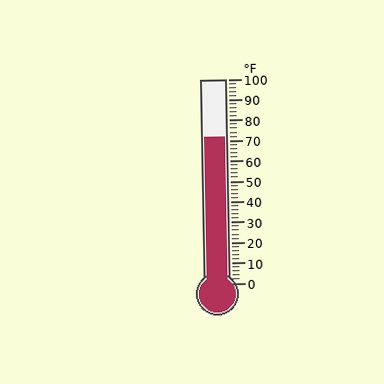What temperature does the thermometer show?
The thermometer shows approximately 72°F.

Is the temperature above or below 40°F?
The temperature is above 40°F.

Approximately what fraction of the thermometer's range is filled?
The thermometer is filled to approximately 70% of its range.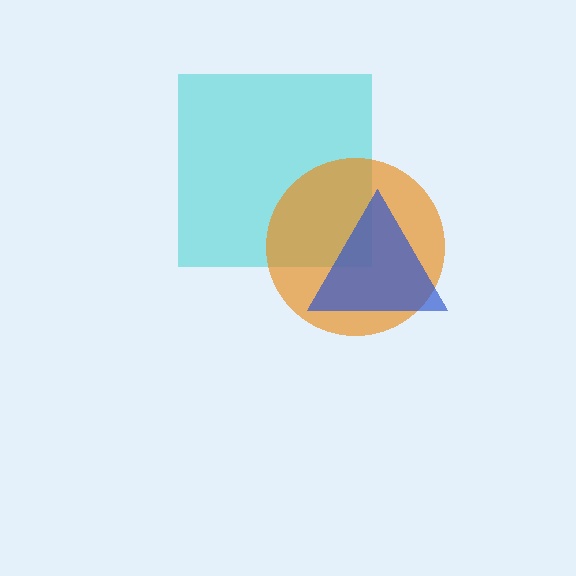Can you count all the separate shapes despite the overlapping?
Yes, there are 3 separate shapes.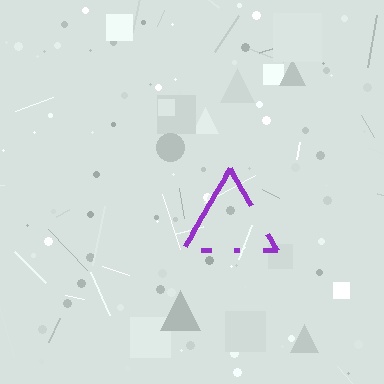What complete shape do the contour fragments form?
The contour fragments form a triangle.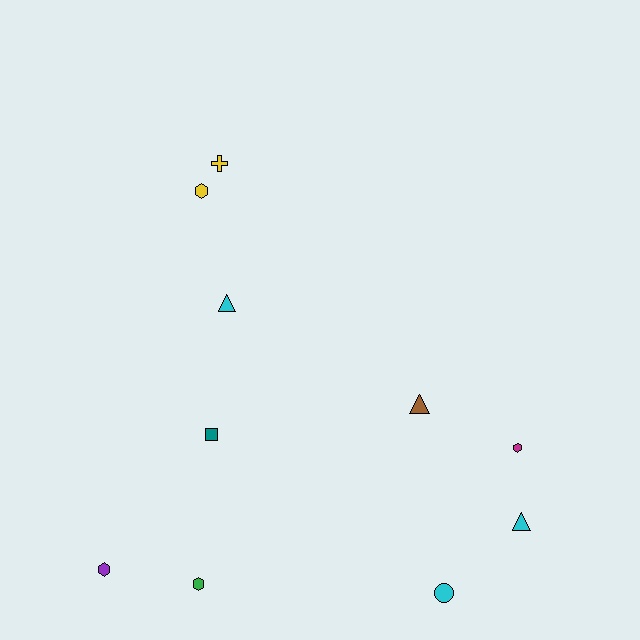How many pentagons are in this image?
There are no pentagons.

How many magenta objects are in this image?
There is 1 magenta object.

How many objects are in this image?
There are 10 objects.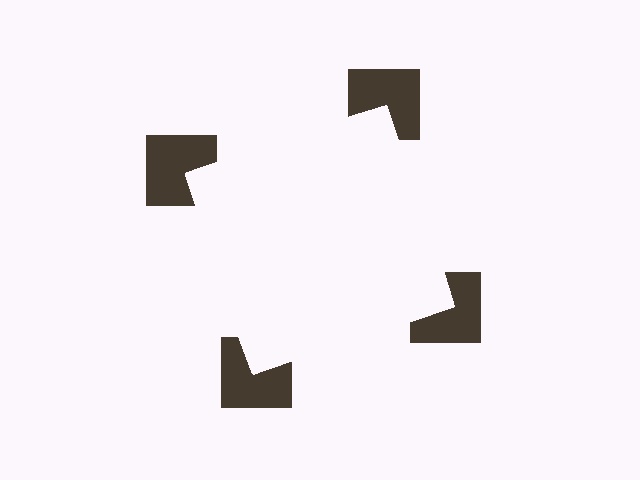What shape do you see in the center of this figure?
An illusory square — its edges are inferred from the aligned wedge cuts in the notched squares, not physically drawn.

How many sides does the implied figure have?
4 sides.